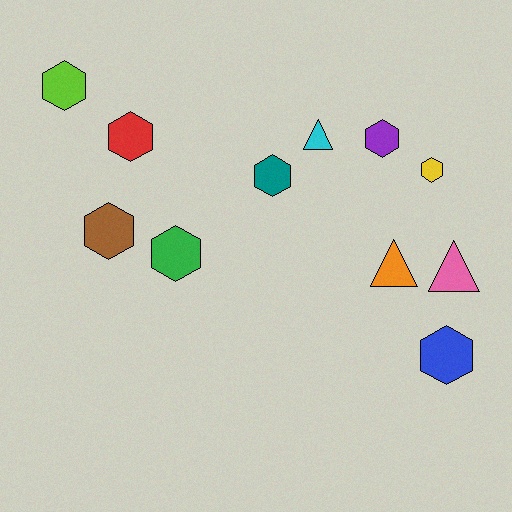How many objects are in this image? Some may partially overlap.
There are 11 objects.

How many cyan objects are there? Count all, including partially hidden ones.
There is 1 cyan object.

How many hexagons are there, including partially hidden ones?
There are 8 hexagons.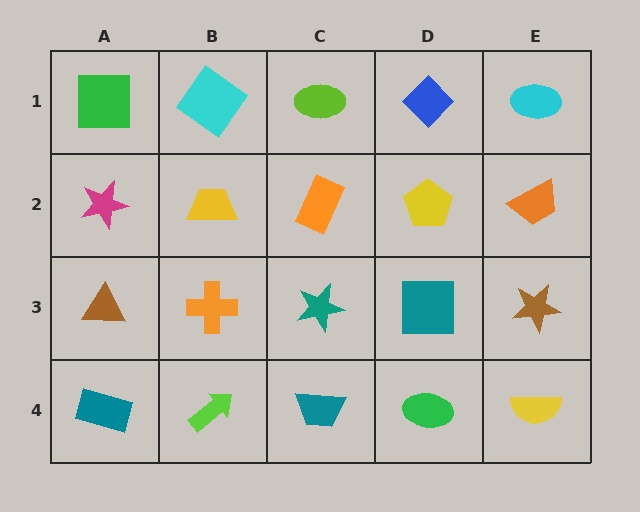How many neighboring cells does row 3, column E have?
3.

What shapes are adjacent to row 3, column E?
An orange trapezoid (row 2, column E), a yellow semicircle (row 4, column E), a teal square (row 3, column D).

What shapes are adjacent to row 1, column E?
An orange trapezoid (row 2, column E), a blue diamond (row 1, column D).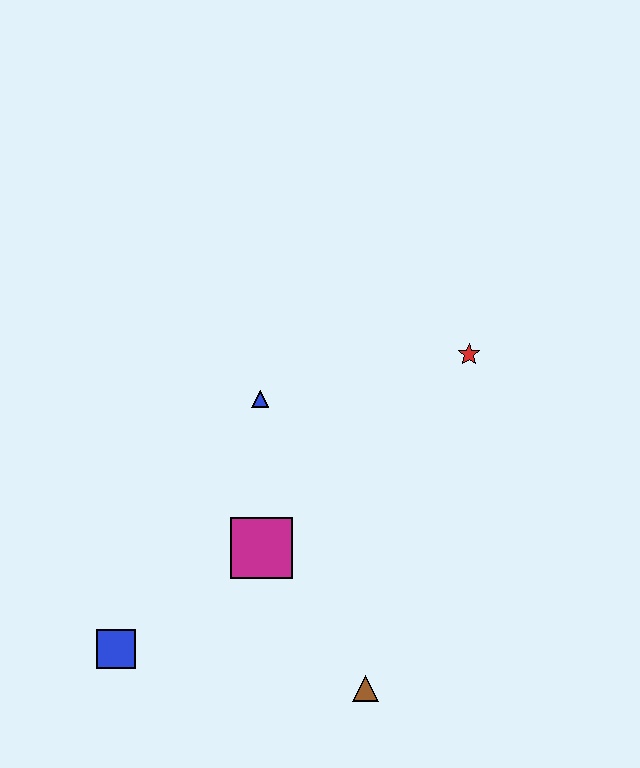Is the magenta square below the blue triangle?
Yes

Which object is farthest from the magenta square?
The red star is farthest from the magenta square.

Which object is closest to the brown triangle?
The magenta square is closest to the brown triangle.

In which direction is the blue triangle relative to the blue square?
The blue triangle is above the blue square.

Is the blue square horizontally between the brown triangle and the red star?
No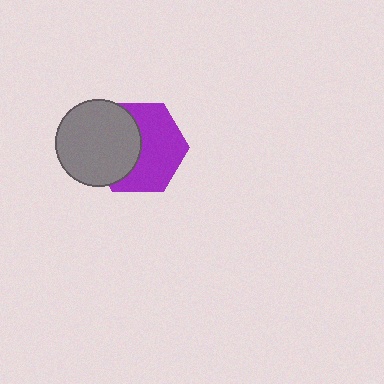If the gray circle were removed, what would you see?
You would see the complete purple hexagon.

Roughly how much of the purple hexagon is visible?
About half of it is visible (roughly 57%).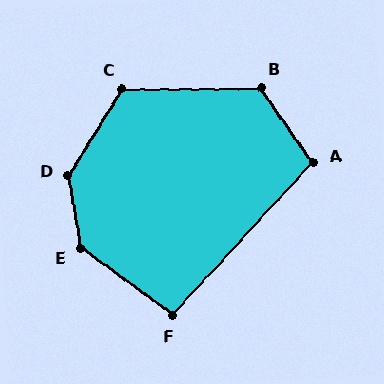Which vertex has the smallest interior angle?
F, at approximately 97 degrees.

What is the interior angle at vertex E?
Approximately 136 degrees (obtuse).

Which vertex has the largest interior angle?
D, at approximately 139 degrees.